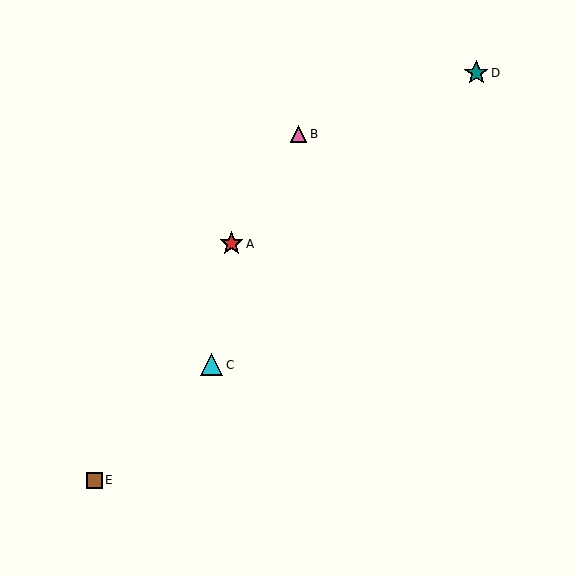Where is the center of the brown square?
The center of the brown square is at (95, 480).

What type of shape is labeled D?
Shape D is a teal star.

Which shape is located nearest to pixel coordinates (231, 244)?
The red star (labeled A) at (231, 244) is nearest to that location.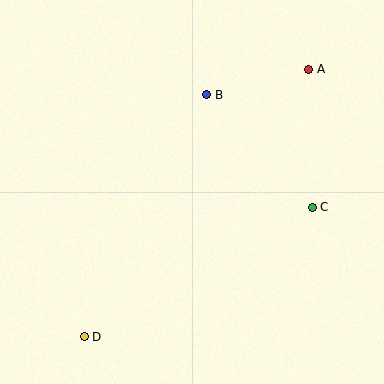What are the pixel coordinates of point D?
Point D is at (84, 337).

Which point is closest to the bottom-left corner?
Point D is closest to the bottom-left corner.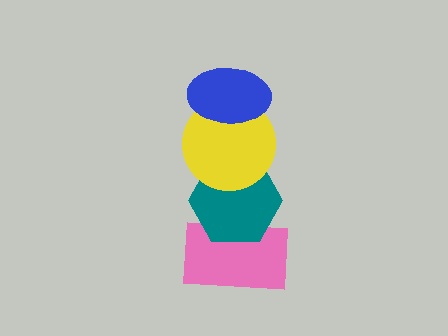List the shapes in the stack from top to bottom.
From top to bottom: the blue ellipse, the yellow circle, the teal hexagon, the pink rectangle.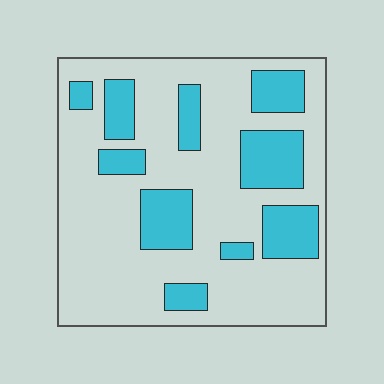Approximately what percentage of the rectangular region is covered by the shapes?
Approximately 25%.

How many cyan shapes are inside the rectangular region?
10.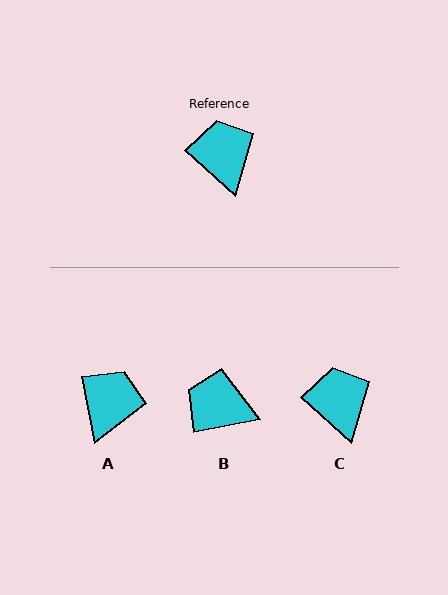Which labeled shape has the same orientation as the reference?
C.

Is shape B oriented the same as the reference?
No, it is off by about 53 degrees.